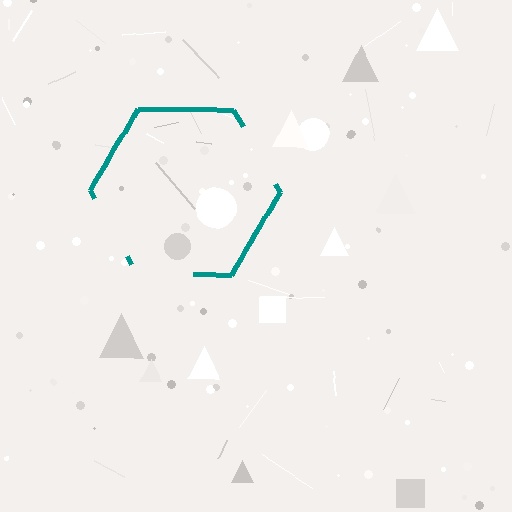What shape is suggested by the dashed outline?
The dashed outline suggests a hexagon.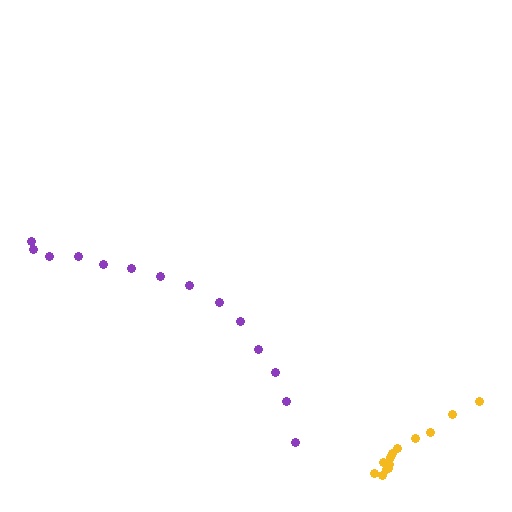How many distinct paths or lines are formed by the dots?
There are 2 distinct paths.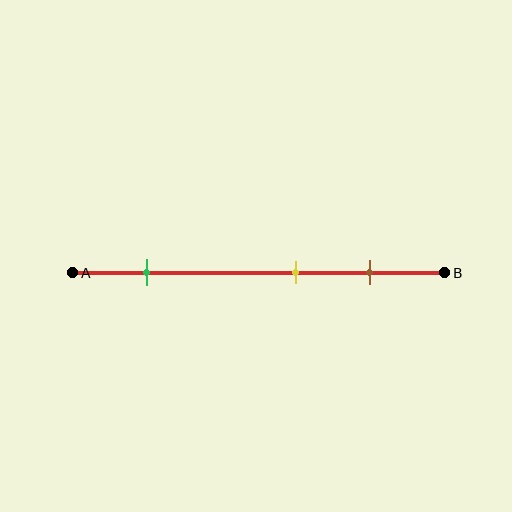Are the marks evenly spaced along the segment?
No, the marks are not evenly spaced.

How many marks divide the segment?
There are 3 marks dividing the segment.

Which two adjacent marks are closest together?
The yellow and brown marks are the closest adjacent pair.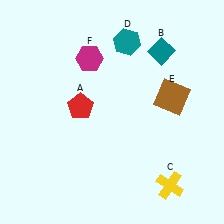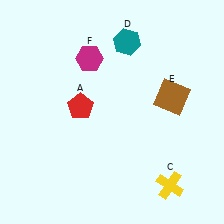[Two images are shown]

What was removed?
The teal diamond (B) was removed in Image 2.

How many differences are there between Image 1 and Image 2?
There is 1 difference between the two images.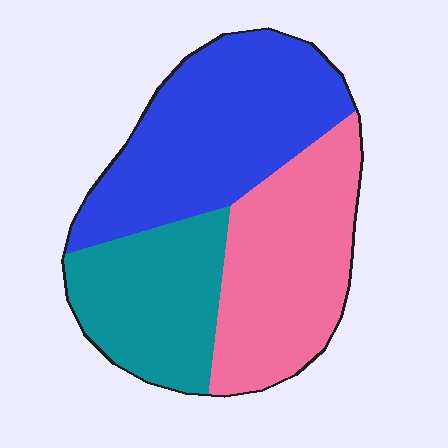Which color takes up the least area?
Teal, at roughly 25%.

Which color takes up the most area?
Blue, at roughly 40%.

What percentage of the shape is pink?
Pink takes up about one third (1/3) of the shape.